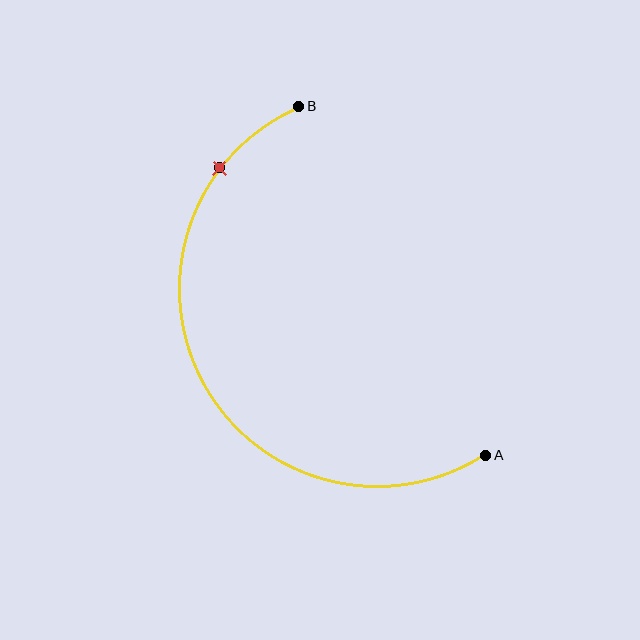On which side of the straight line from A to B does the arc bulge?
The arc bulges to the left of the straight line connecting A and B.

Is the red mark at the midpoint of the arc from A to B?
No. The red mark lies on the arc but is closer to endpoint B. The arc midpoint would be at the point on the curve equidistant along the arc from both A and B.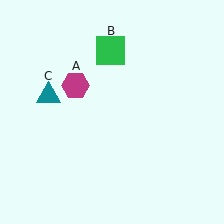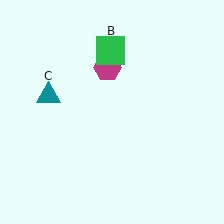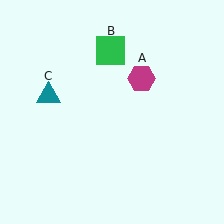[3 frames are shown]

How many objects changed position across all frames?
1 object changed position: magenta hexagon (object A).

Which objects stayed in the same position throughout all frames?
Green square (object B) and teal triangle (object C) remained stationary.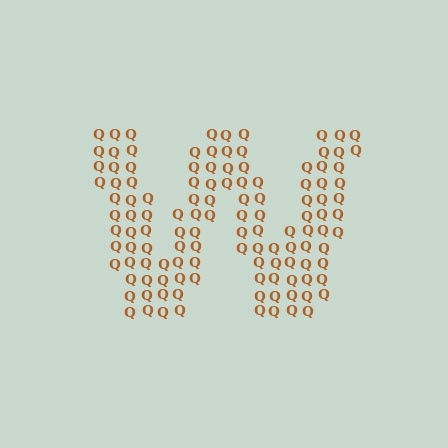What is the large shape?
The large shape is the letter W.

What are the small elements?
The small elements are letter Q's.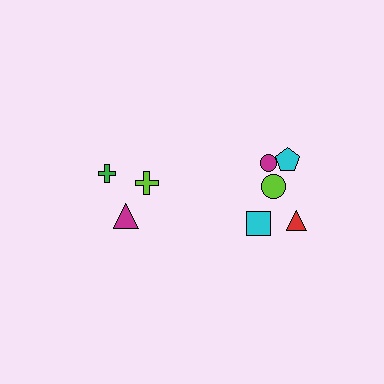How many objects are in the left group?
There are 3 objects.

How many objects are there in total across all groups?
There are 8 objects.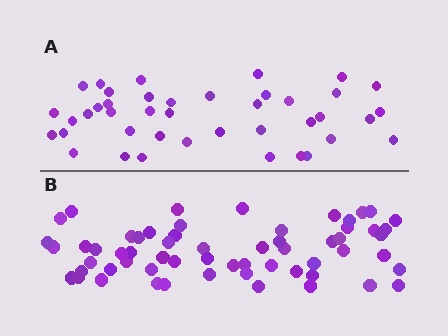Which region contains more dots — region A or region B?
Region B (the bottom region) has more dots.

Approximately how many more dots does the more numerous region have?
Region B has approximately 20 more dots than region A.